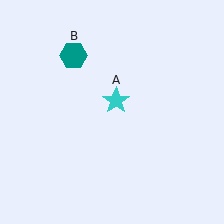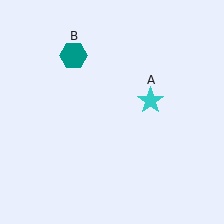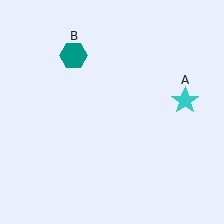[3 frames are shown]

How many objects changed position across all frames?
1 object changed position: cyan star (object A).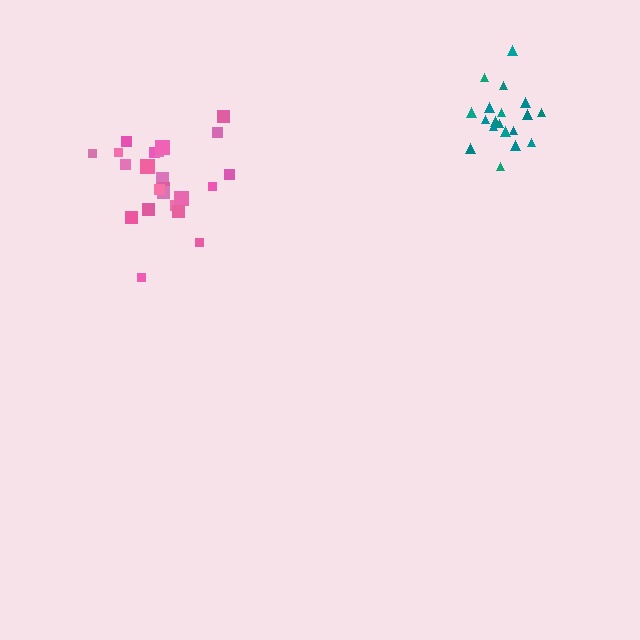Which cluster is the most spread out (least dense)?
Pink.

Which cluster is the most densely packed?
Teal.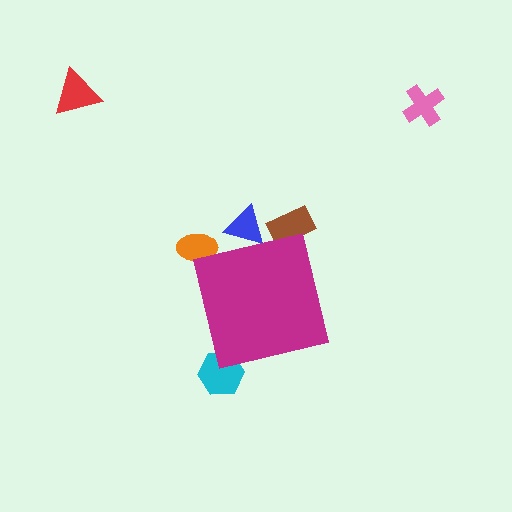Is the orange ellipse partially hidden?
Yes, the orange ellipse is partially hidden behind the magenta square.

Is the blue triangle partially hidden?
Yes, the blue triangle is partially hidden behind the magenta square.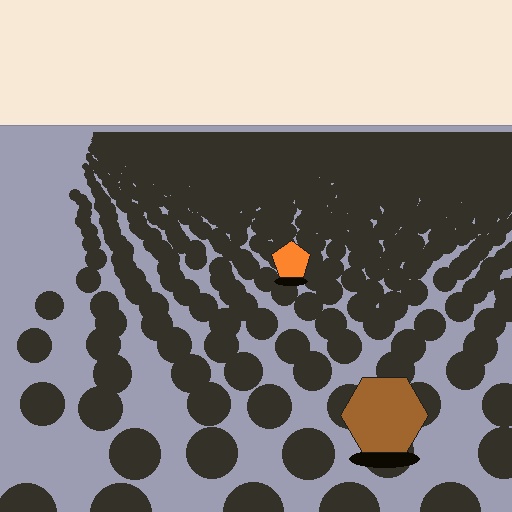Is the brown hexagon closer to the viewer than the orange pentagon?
Yes. The brown hexagon is closer — you can tell from the texture gradient: the ground texture is coarser near it.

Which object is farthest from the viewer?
The orange pentagon is farthest from the viewer. It appears smaller and the ground texture around it is denser.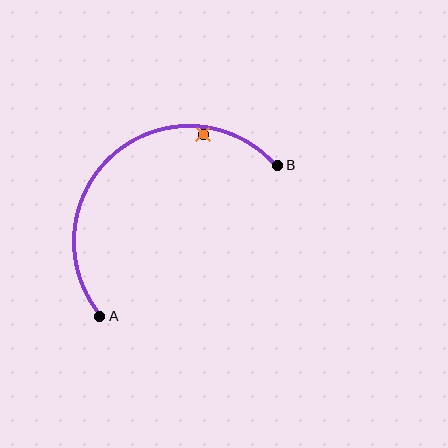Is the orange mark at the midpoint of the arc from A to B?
No — the orange mark does not lie on the arc at all. It sits slightly inside the curve.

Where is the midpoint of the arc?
The arc midpoint is the point on the curve farthest from the straight line joining A and B. It sits above and to the left of that line.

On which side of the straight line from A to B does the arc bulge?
The arc bulges above and to the left of the straight line connecting A and B.